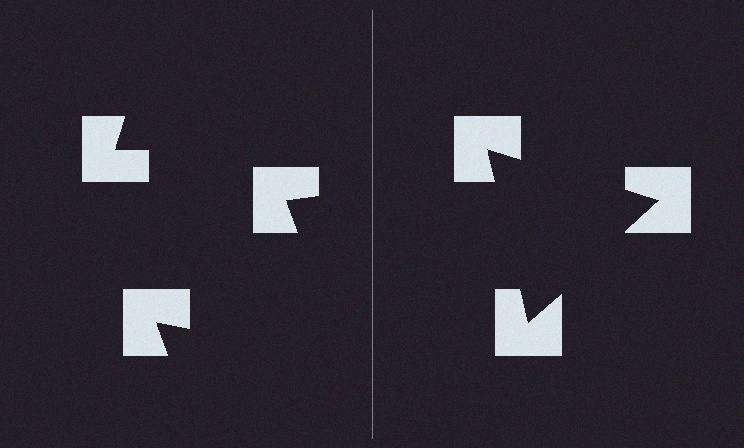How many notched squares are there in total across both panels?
6 — 3 on each side.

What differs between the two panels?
The notched squares are positioned identically on both sides; only the wedge orientations differ. On the right they align to a triangle; on the left they are misaligned.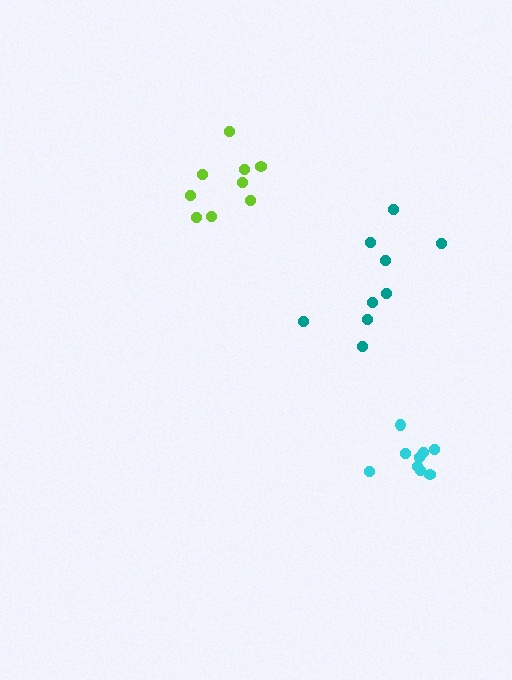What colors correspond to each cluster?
The clusters are colored: lime, cyan, teal.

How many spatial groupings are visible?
There are 3 spatial groupings.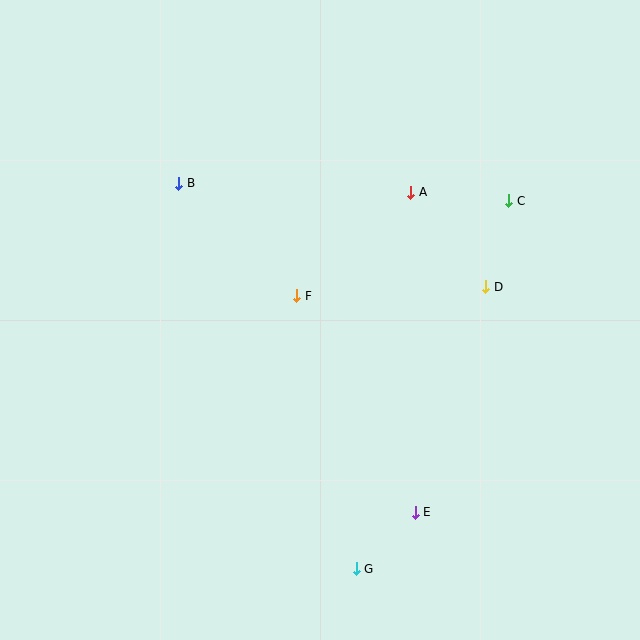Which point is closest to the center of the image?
Point F at (297, 296) is closest to the center.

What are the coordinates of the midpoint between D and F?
The midpoint between D and F is at (391, 291).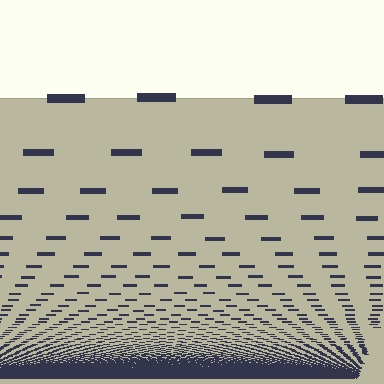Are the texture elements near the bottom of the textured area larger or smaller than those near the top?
Smaller. The gradient is inverted — elements near the bottom are smaller and denser.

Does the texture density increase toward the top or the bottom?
Density increases toward the bottom.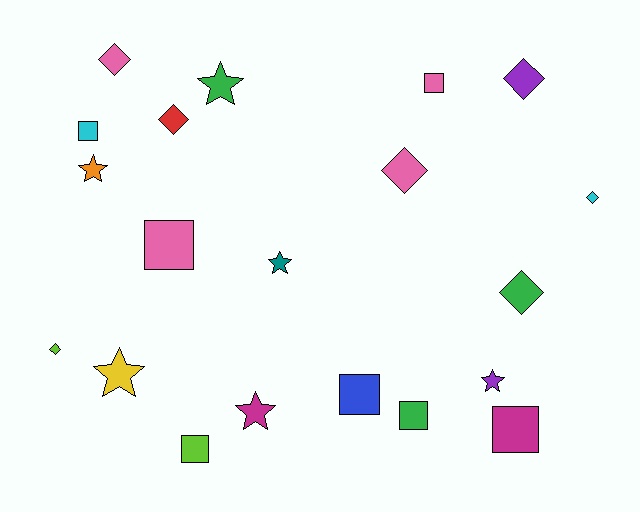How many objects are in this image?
There are 20 objects.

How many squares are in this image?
There are 7 squares.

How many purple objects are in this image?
There are 2 purple objects.